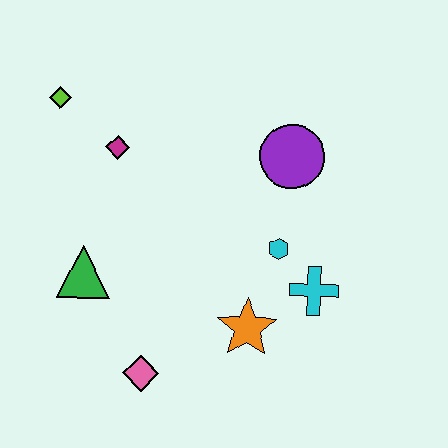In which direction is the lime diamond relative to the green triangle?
The lime diamond is above the green triangle.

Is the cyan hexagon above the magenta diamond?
No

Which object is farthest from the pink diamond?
The lime diamond is farthest from the pink diamond.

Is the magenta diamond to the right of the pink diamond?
No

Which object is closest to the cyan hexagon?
The cyan cross is closest to the cyan hexagon.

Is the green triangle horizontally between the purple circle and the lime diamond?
Yes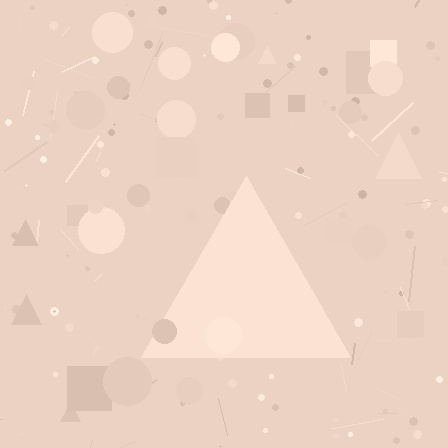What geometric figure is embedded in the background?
A triangle is embedded in the background.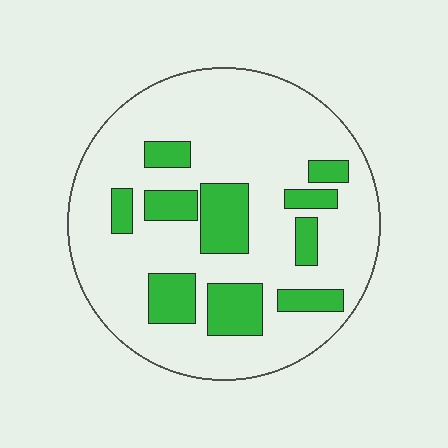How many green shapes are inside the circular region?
10.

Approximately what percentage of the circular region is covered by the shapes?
Approximately 25%.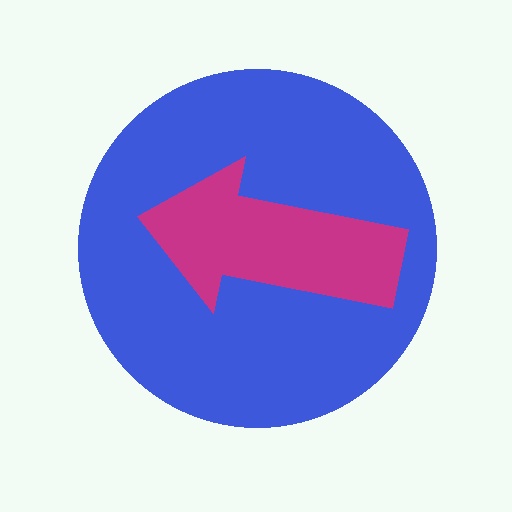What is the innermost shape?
The magenta arrow.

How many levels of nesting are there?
2.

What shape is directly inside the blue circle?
The magenta arrow.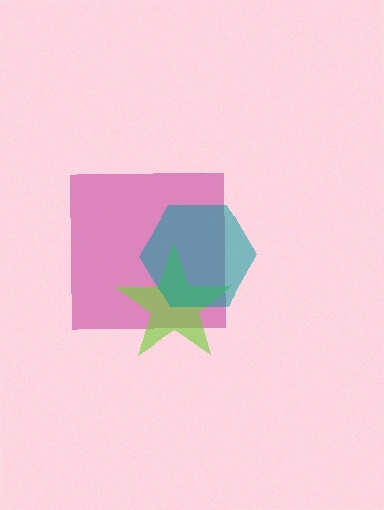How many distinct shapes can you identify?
There are 3 distinct shapes: a magenta square, a lime star, a teal hexagon.